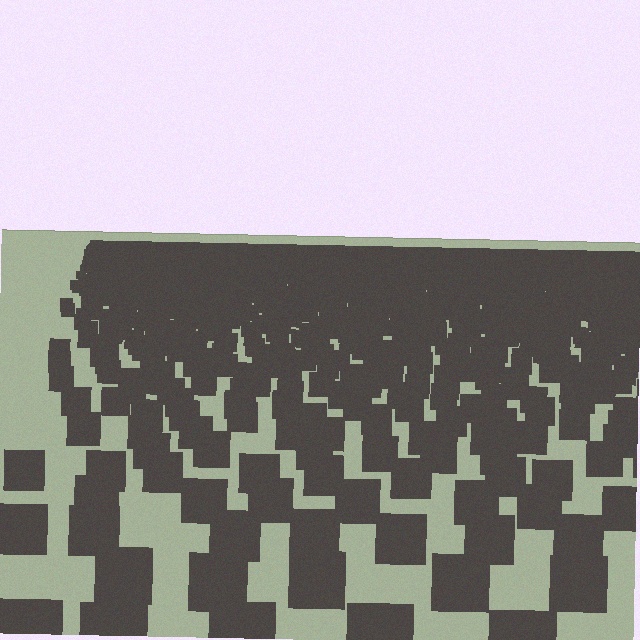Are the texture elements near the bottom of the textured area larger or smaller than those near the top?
Larger. Near the bottom, elements are closer to the viewer and appear at a bigger on-screen size.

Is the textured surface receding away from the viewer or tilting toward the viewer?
The surface is receding away from the viewer. Texture elements get smaller and denser toward the top.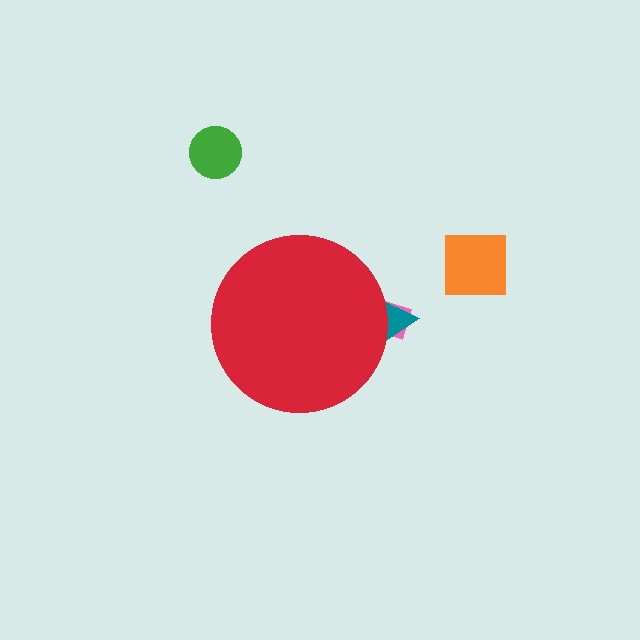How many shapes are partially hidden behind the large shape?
2 shapes are partially hidden.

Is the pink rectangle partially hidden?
Yes, the pink rectangle is partially hidden behind the red circle.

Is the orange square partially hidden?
No, the orange square is fully visible.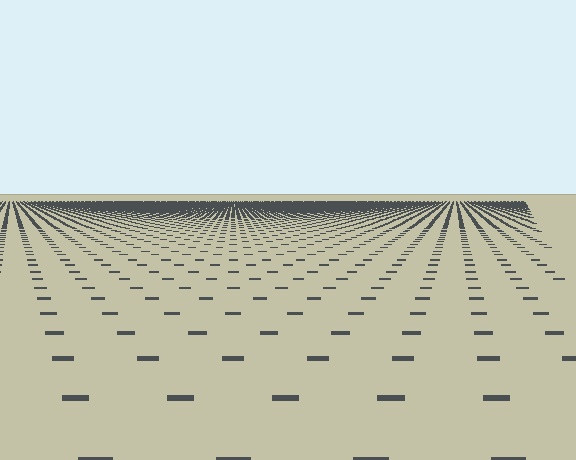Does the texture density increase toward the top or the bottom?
Density increases toward the top.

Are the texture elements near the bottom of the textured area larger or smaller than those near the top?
Larger. Near the bottom, elements are closer to the viewer and appear at a bigger on-screen size.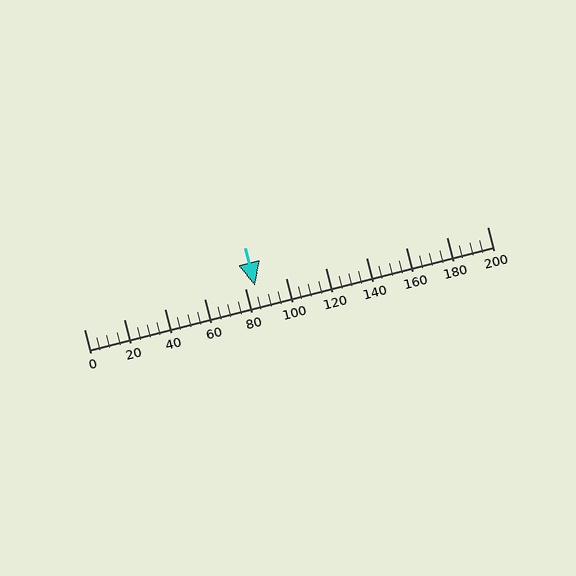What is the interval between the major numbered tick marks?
The major tick marks are spaced 20 units apart.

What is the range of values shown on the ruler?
The ruler shows values from 0 to 200.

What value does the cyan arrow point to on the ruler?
The cyan arrow points to approximately 85.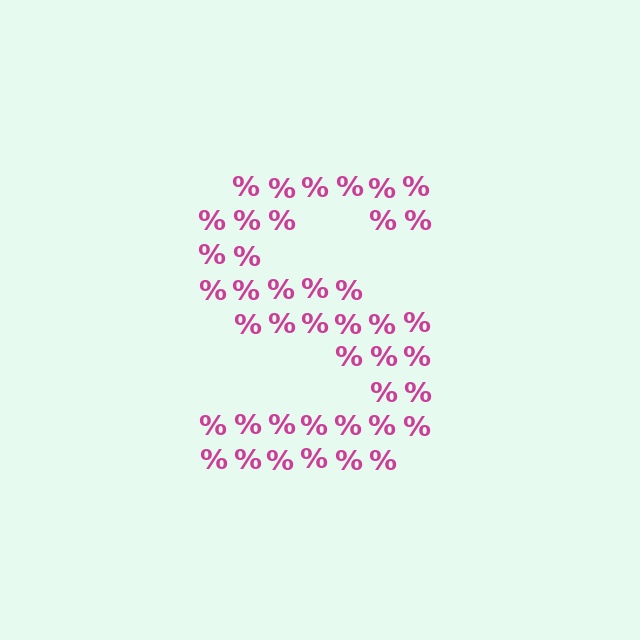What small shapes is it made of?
It is made of small percent signs.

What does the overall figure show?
The overall figure shows the letter S.